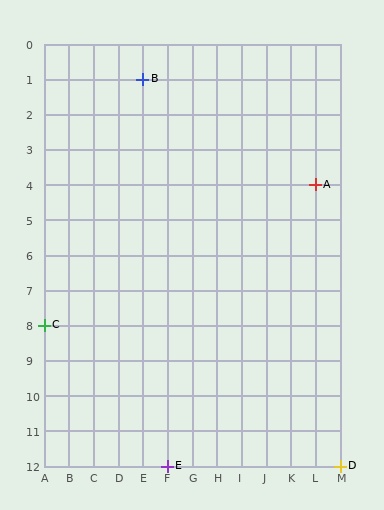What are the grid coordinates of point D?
Point D is at grid coordinates (M, 12).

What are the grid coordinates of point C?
Point C is at grid coordinates (A, 8).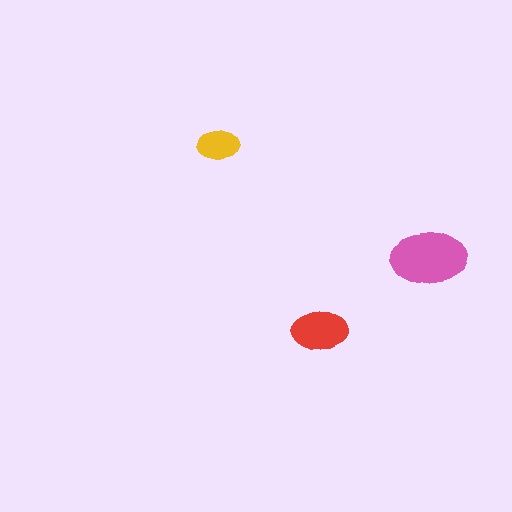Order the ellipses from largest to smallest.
the pink one, the red one, the yellow one.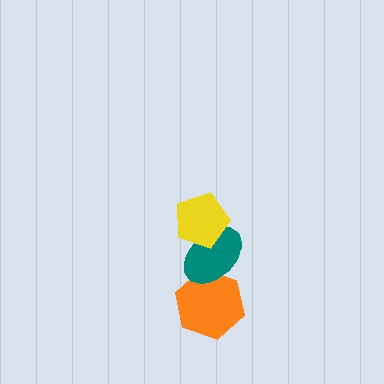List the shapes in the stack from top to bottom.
From top to bottom: the yellow pentagon, the teal ellipse, the orange hexagon.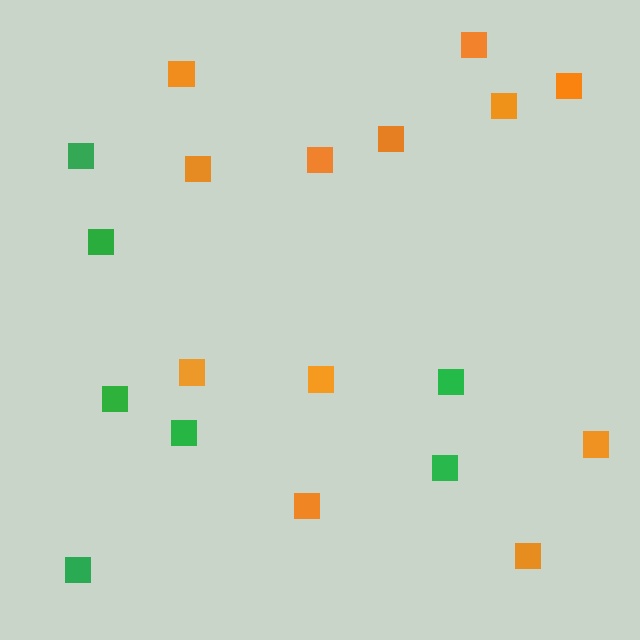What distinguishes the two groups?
There are 2 groups: one group of orange squares (12) and one group of green squares (7).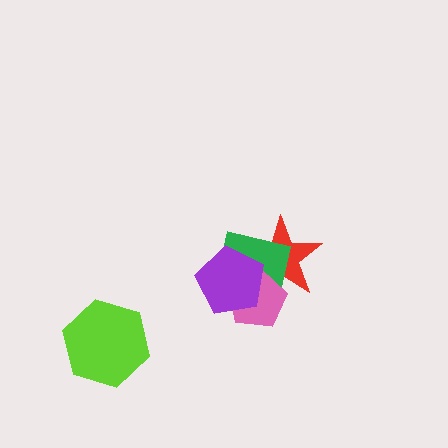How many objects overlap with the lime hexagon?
0 objects overlap with the lime hexagon.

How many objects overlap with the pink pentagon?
3 objects overlap with the pink pentagon.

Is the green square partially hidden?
Yes, it is partially covered by another shape.